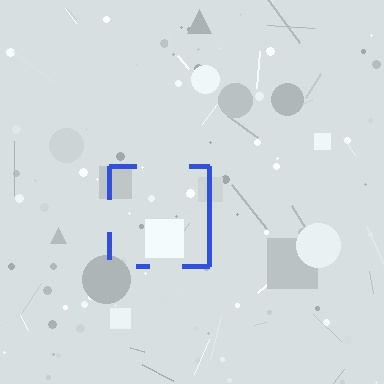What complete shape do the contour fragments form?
The contour fragments form a square.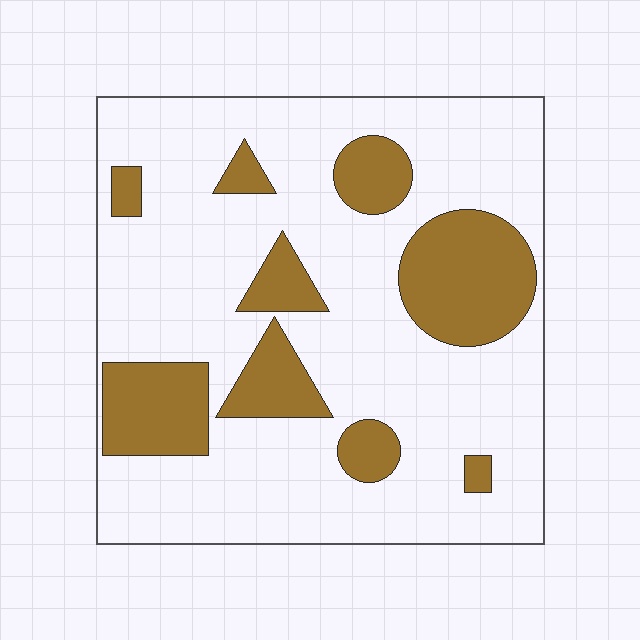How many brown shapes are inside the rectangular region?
9.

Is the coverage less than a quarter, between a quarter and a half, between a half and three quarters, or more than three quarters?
Less than a quarter.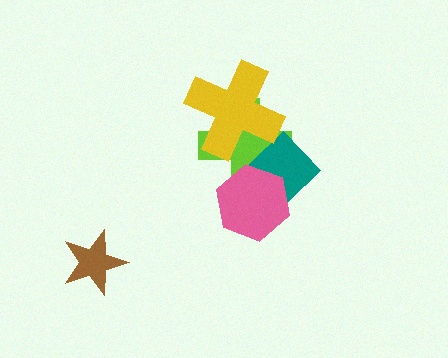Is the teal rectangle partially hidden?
Yes, it is partially covered by another shape.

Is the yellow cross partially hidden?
No, no other shape covers it.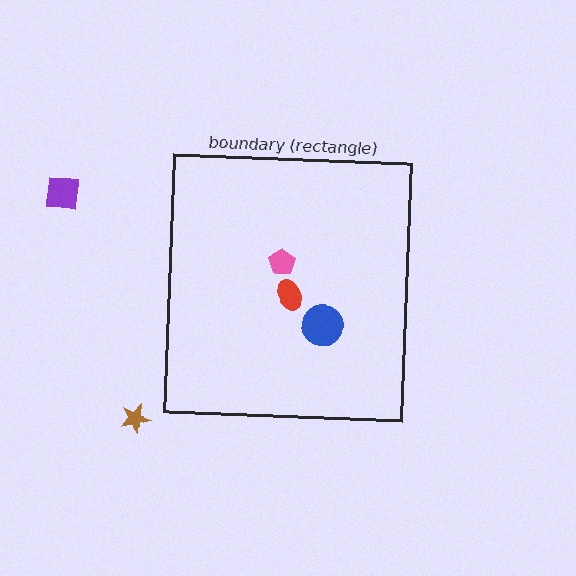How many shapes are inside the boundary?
3 inside, 2 outside.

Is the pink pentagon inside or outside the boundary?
Inside.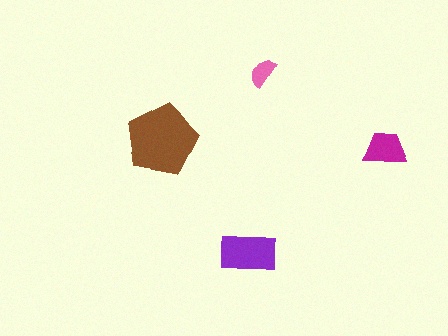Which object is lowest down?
The purple rectangle is bottommost.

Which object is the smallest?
The pink semicircle.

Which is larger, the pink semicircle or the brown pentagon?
The brown pentagon.